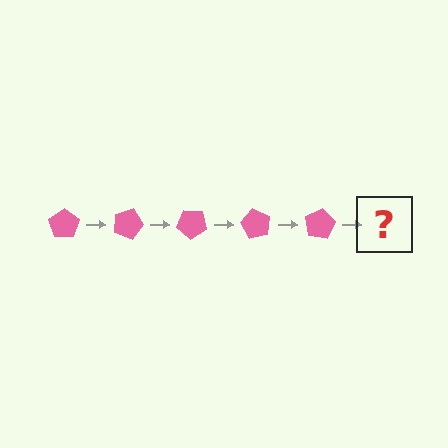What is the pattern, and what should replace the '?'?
The pattern is that the pentagon rotates 20 degrees each step. The '?' should be a pink pentagon rotated 100 degrees.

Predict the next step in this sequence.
The next step is a pink pentagon rotated 100 degrees.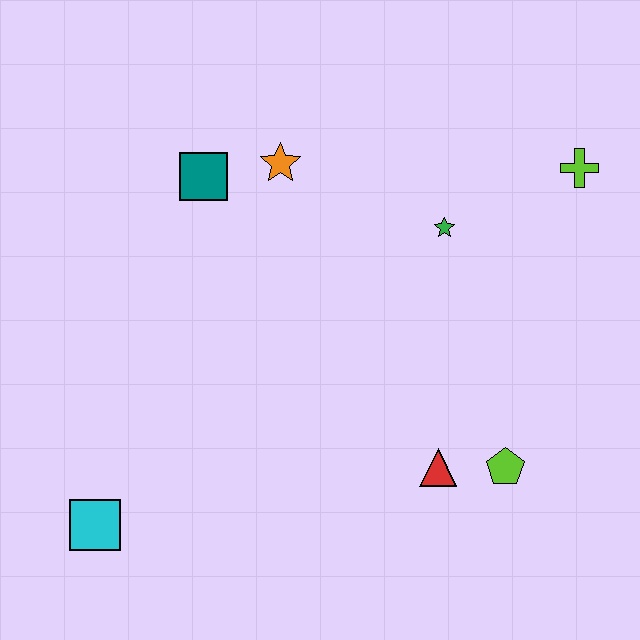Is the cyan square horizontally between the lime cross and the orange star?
No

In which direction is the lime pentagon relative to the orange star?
The lime pentagon is below the orange star.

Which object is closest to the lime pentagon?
The red triangle is closest to the lime pentagon.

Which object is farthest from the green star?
The cyan square is farthest from the green star.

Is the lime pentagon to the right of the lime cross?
No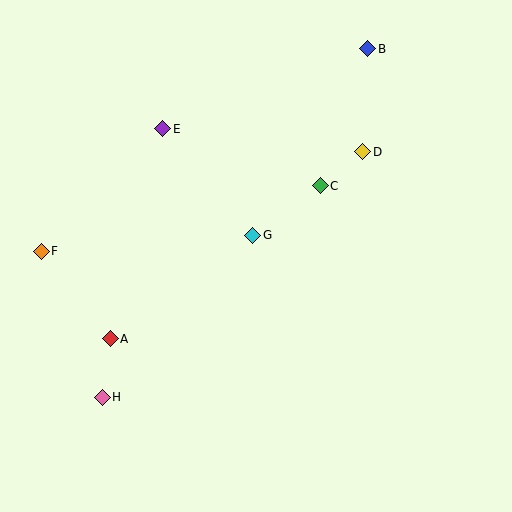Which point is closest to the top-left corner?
Point E is closest to the top-left corner.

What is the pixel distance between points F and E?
The distance between F and E is 172 pixels.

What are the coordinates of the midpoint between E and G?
The midpoint between E and G is at (208, 182).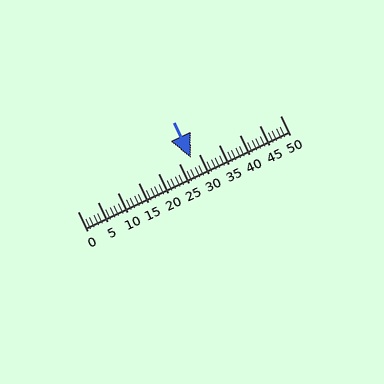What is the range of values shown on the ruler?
The ruler shows values from 0 to 50.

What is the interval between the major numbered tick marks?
The major tick marks are spaced 5 units apart.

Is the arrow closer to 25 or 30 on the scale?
The arrow is closer to 30.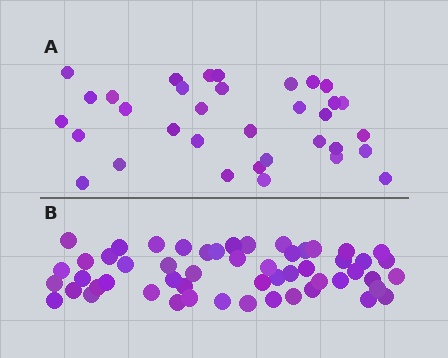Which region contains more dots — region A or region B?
Region B (the bottom region) has more dots.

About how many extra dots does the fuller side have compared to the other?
Region B has approximately 20 more dots than region A.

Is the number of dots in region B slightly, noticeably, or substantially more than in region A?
Region B has substantially more. The ratio is roughly 1.6 to 1.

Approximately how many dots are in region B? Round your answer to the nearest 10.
About 50 dots. (The exact count is 54, which rounds to 50.)